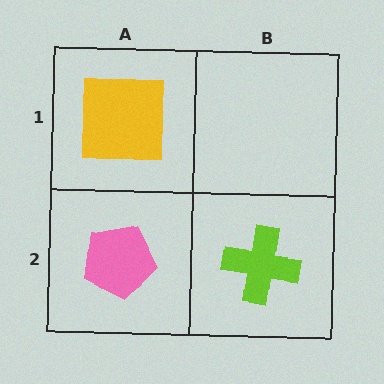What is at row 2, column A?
A pink pentagon.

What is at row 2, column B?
A lime cross.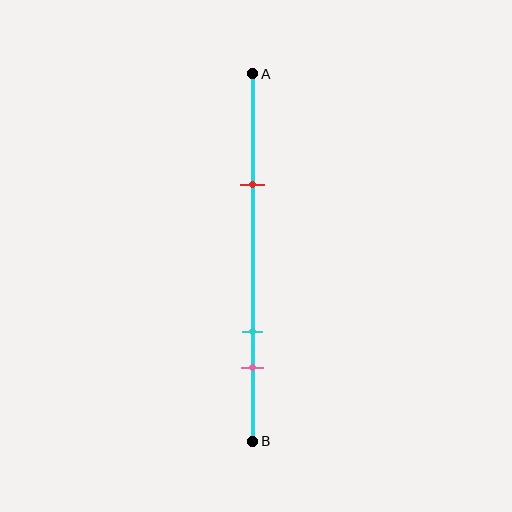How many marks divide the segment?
There are 3 marks dividing the segment.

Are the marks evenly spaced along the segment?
No, the marks are not evenly spaced.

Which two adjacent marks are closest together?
The cyan and pink marks are the closest adjacent pair.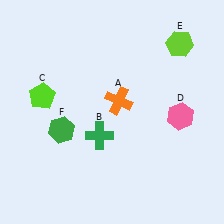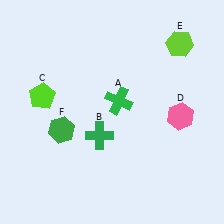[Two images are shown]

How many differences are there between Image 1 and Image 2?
There is 1 difference between the two images.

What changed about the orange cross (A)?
In Image 1, A is orange. In Image 2, it changed to green.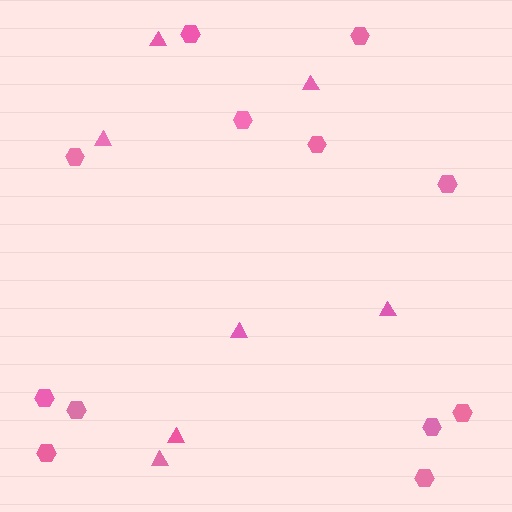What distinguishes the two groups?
There are 2 groups: one group of hexagons (12) and one group of triangles (7).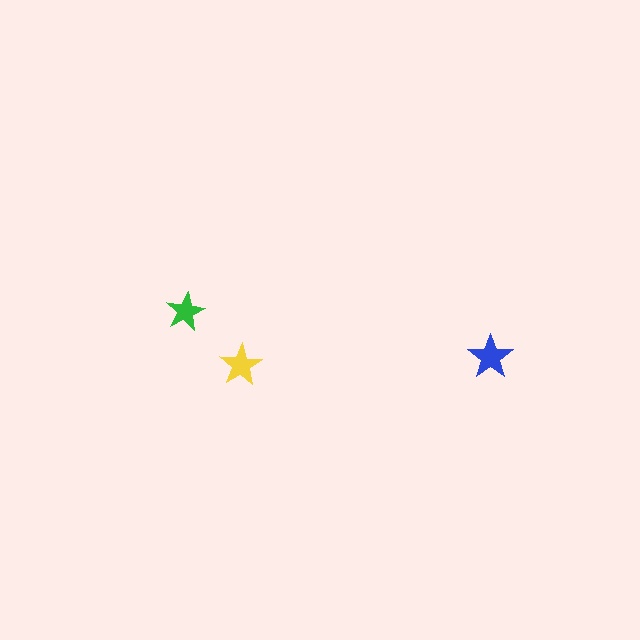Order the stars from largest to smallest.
the blue one, the yellow one, the green one.